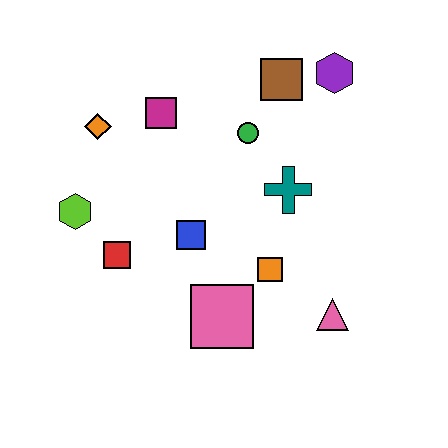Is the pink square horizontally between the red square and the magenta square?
No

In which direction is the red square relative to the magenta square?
The red square is below the magenta square.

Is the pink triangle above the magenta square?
No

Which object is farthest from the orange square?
The orange diamond is farthest from the orange square.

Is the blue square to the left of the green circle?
Yes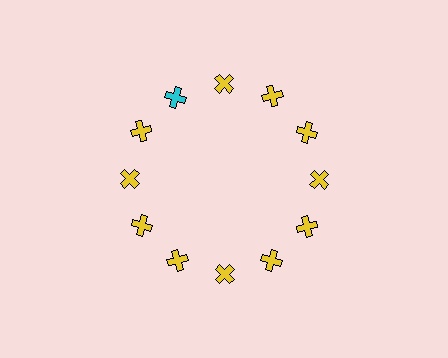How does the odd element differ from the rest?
It has a different color: cyan instead of yellow.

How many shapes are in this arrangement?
There are 12 shapes arranged in a ring pattern.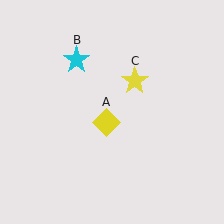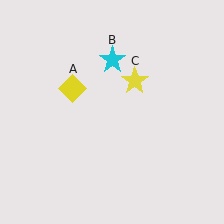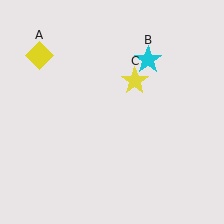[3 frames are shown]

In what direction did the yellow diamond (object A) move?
The yellow diamond (object A) moved up and to the left.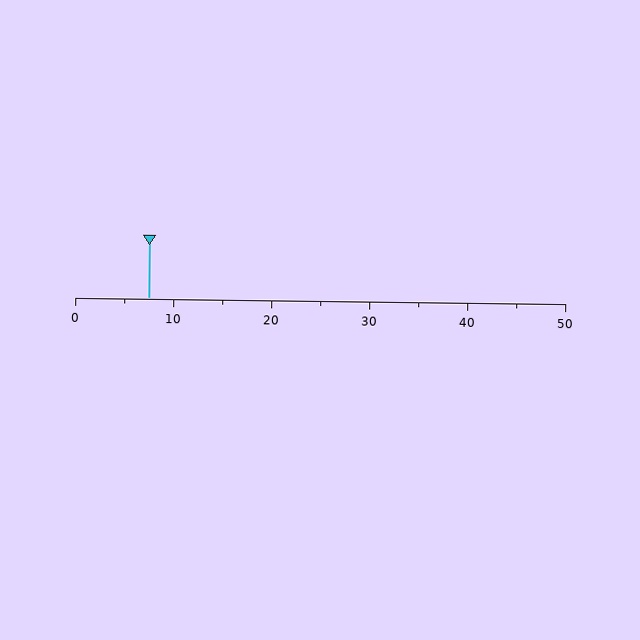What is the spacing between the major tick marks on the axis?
The major ticks are spaced 10 apart.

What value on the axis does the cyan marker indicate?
The marker indicates approximately 7.5.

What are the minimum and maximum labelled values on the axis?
The axis runs from 0 to 50.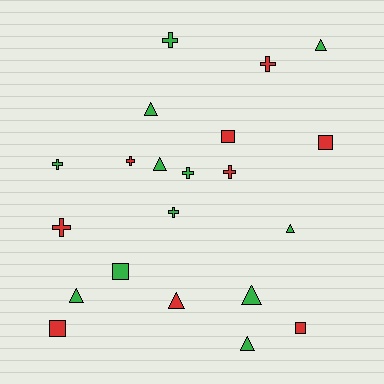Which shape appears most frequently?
Triangle, with 8 objects.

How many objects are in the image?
There are 21 objects.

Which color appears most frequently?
Green, with 12 objects.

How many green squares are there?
There is 1 green square.